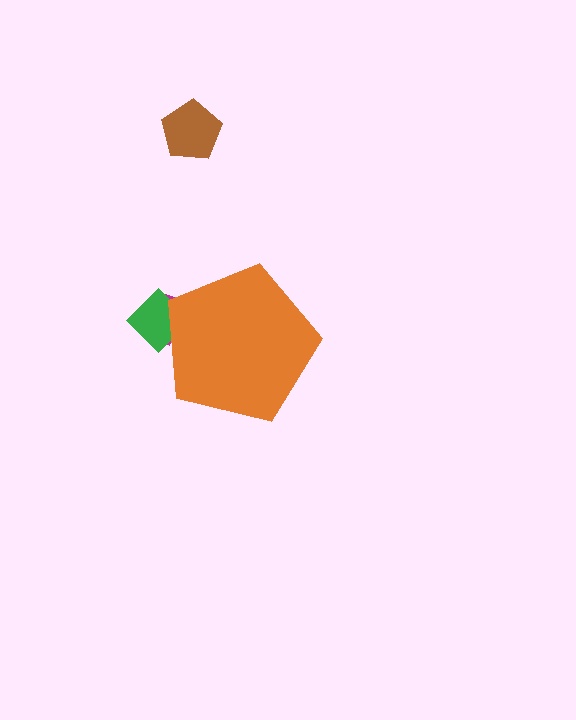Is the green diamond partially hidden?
Yes, the green diamond is partially hidden behind the orange pentagon.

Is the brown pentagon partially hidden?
No, the brown pentagon is fully visible.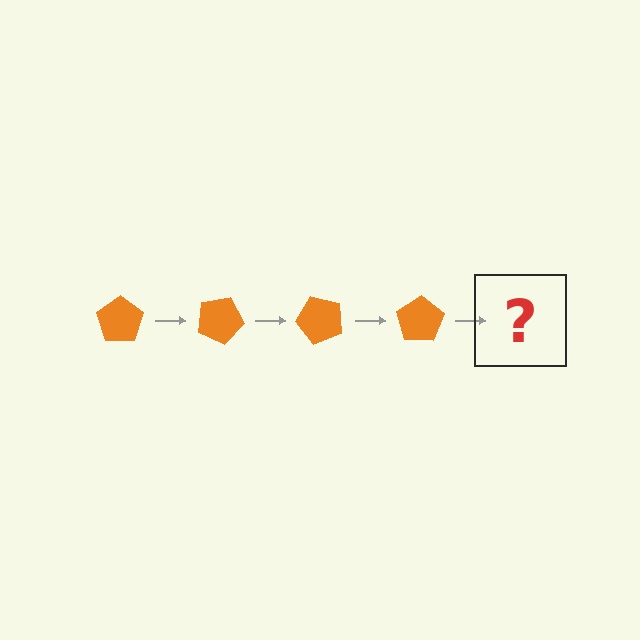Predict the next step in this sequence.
The next step is an orange pentagon rotated 100 degrees.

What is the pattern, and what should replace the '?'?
The pattern is that the pentagon rotates 25 degrees each step. The '?' should be an orange pentagon rotated 100 degrees.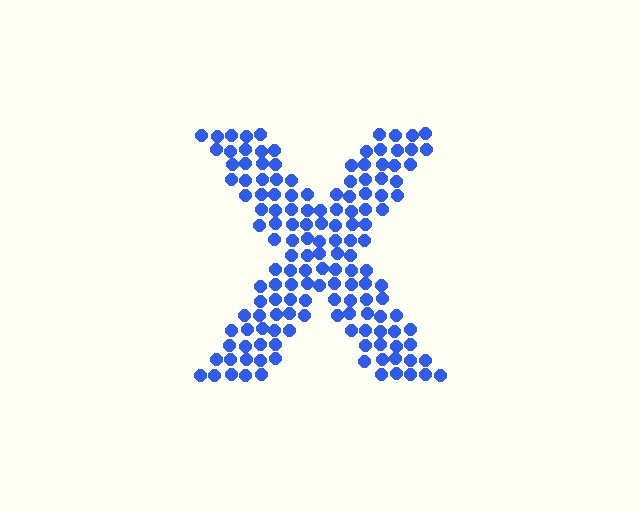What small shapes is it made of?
It is made of small circles.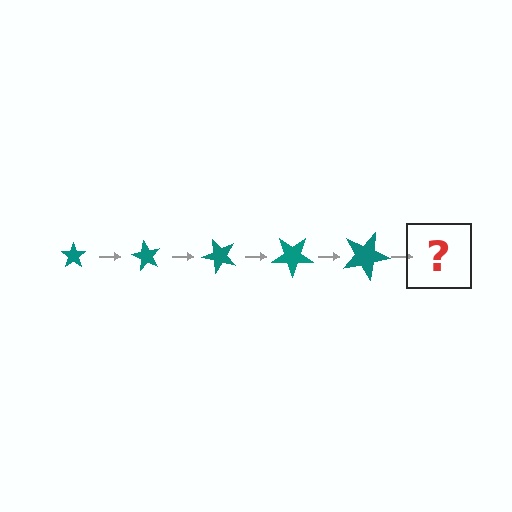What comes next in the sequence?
The next element should be a star, larger than the previous one and rotated 300 degrees from the start.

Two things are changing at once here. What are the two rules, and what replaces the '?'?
The two rules are that the star grows larger each step and it rotates 60 degrees each step. The '?' should be a star, larger than the previous one and rotated 300 degrees from the start.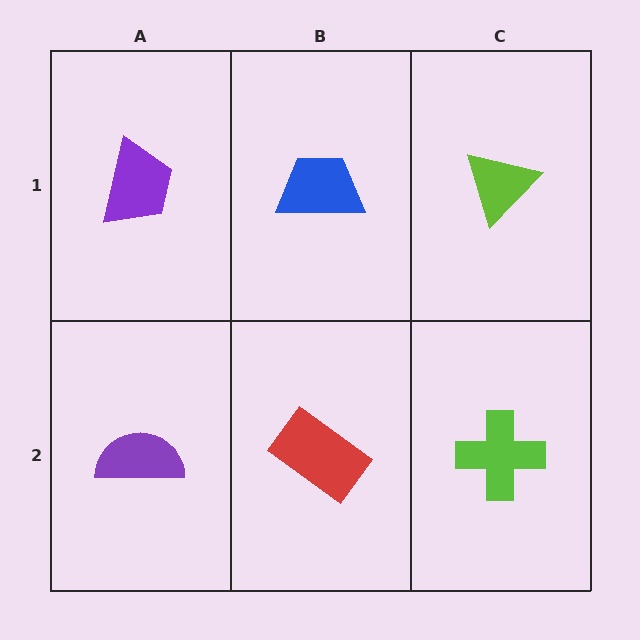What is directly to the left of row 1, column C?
A blue trapezoid.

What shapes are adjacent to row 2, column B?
A blue trapezoid (row 1, column B), a purple semicircle (row 2, column A), a lime cross (row 2, column C).